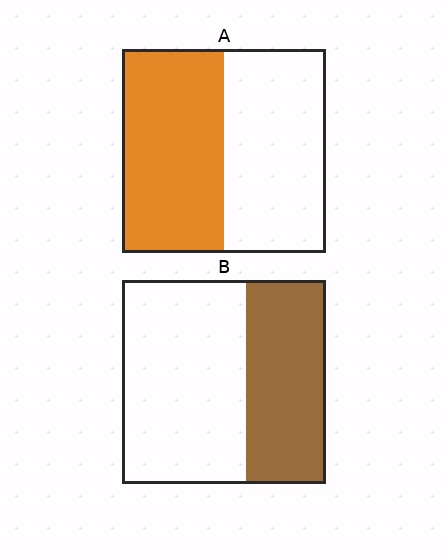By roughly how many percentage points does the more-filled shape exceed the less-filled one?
By roughly 10 percentage points (A over B).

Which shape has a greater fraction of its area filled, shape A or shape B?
Shape A.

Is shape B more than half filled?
No.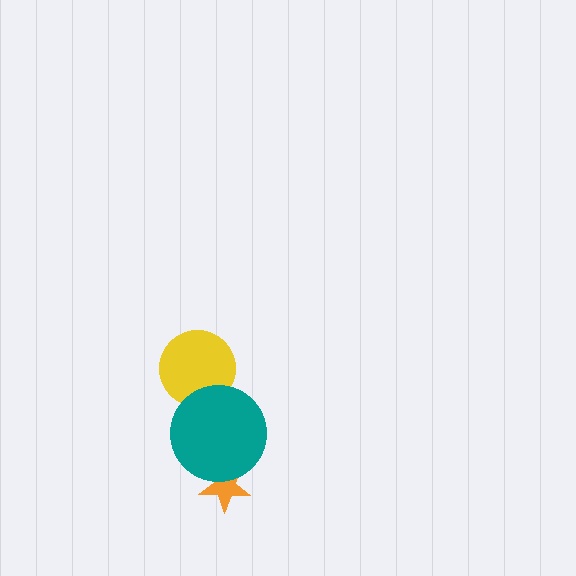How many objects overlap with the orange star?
1 object overlaps with the orange star.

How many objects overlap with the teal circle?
2 objects overlap with the teal circle.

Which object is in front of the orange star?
The teal circle is in front of the orange star.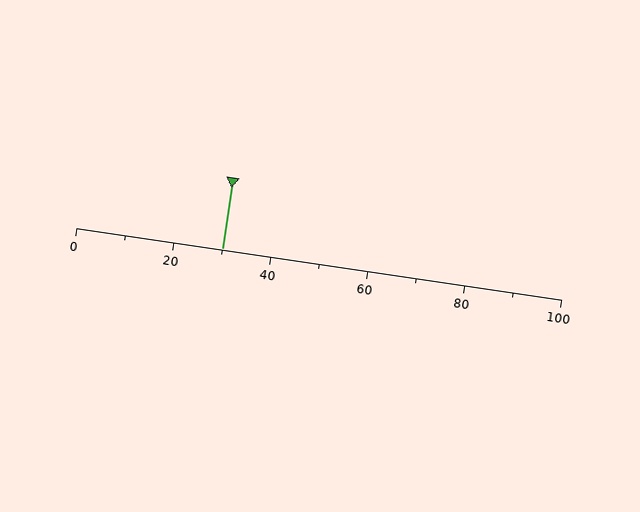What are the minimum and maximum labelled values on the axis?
The axis runs from 0 to 100.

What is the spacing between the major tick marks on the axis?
The major ticks are spaced 20 apart.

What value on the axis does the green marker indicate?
The marker indicates approximately 30.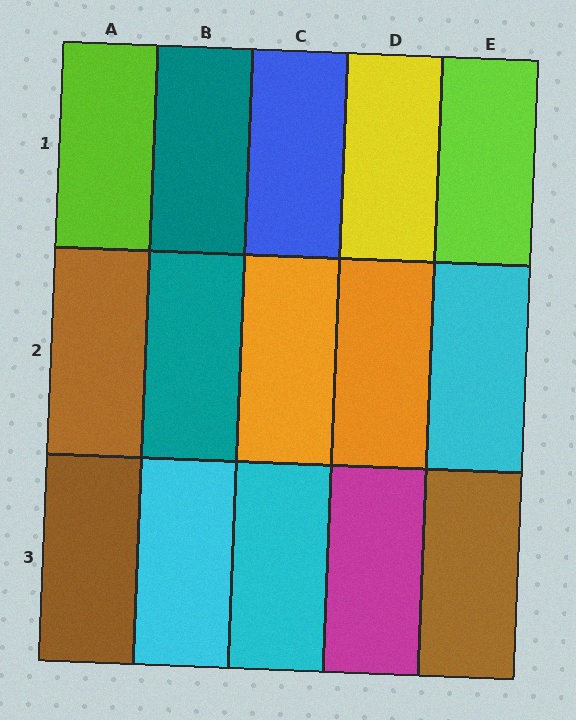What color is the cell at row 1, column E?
Lime.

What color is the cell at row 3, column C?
Cyan.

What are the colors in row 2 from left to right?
Brown, teal, orange, orange, cyan.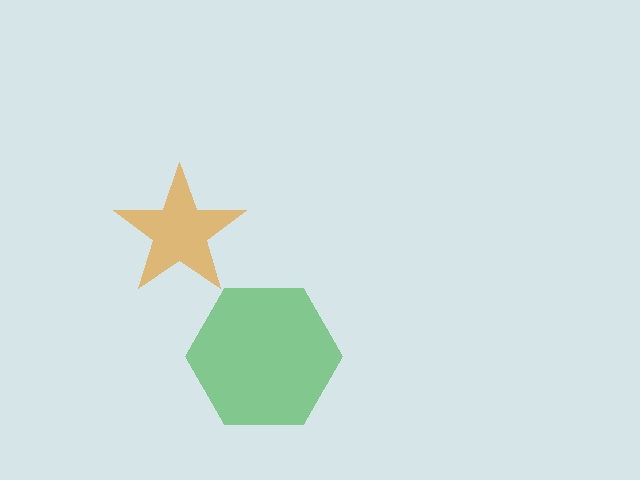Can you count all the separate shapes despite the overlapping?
Yes, there are 2 separate shapes.